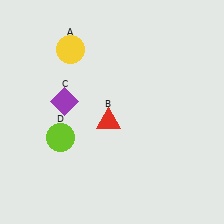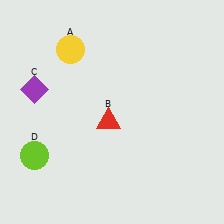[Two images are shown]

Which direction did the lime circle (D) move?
The lime circle (D) moved left.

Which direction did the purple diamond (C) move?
The purple diamond (C) moved left.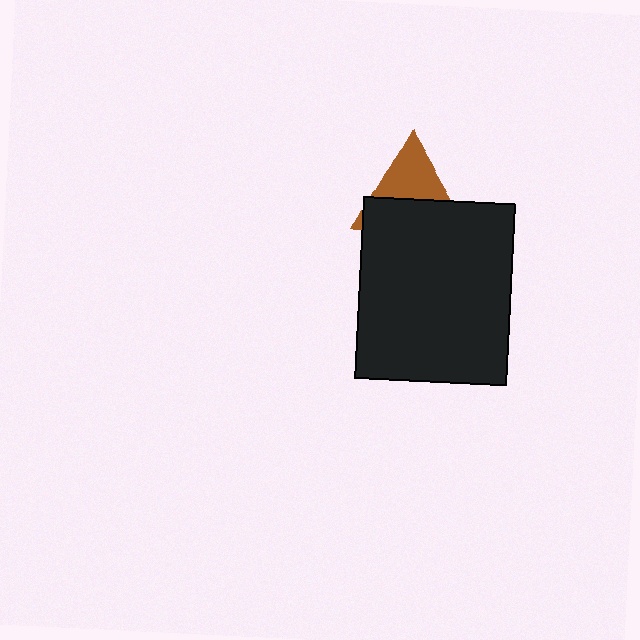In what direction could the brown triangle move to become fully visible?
The brown triangle could move up. That would shift it out from behind the black rectangle entirely.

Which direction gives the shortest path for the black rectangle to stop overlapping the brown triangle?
Moving down gives the shortest separation.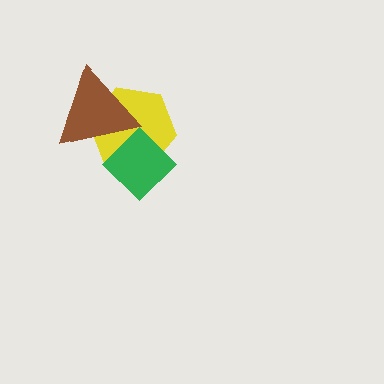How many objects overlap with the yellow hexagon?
2 objects overlap with the yellow hexagon.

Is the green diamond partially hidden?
Yes, it is partially covered by another shape.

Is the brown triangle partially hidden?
No, no other shape covers it.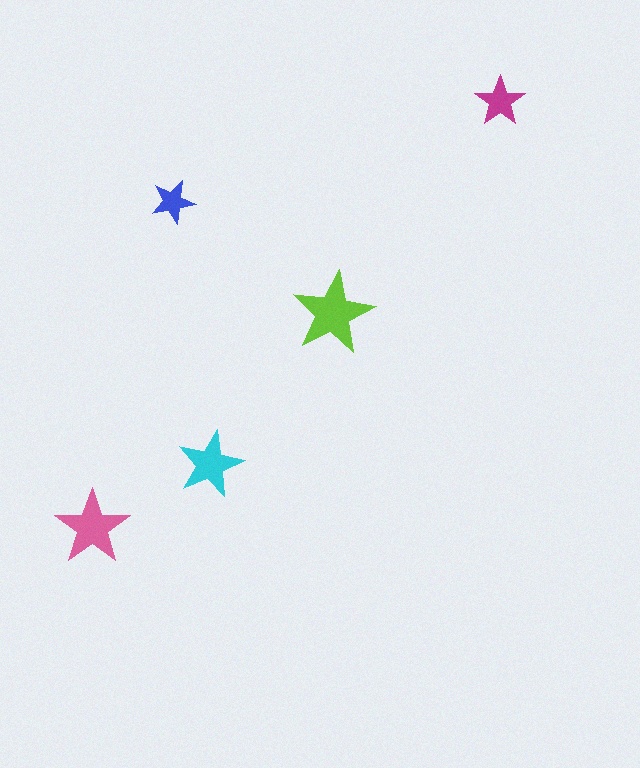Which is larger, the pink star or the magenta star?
The pink one.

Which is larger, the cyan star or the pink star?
The pink one.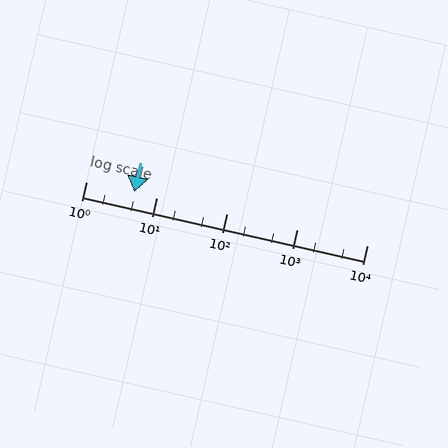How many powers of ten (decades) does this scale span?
The scale spans 4 decades, from 1 to 10000.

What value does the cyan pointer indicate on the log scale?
The pointer indicates approximately 4.8.